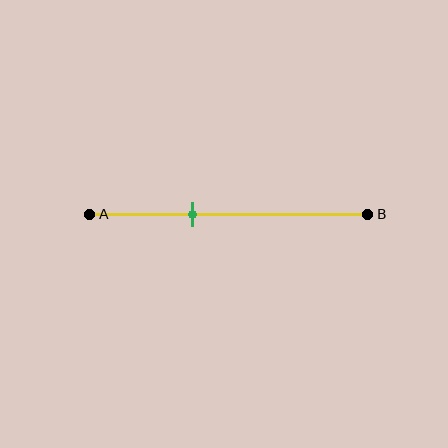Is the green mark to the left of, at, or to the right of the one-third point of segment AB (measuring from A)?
The green mark is to the right of the one-third point of segment AB.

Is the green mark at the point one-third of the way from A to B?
No, the mark is at about 35% from A, not at the 33% one-third point.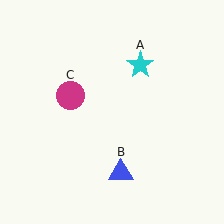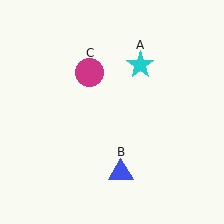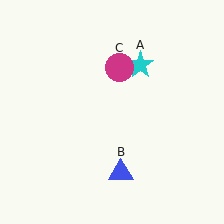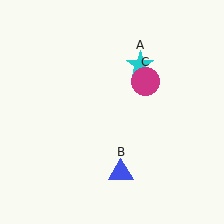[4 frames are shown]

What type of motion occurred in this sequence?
The magenta circle (object C) rotated clockwise around the center of the scene.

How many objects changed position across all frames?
1 object changed position: magenta circle (object C).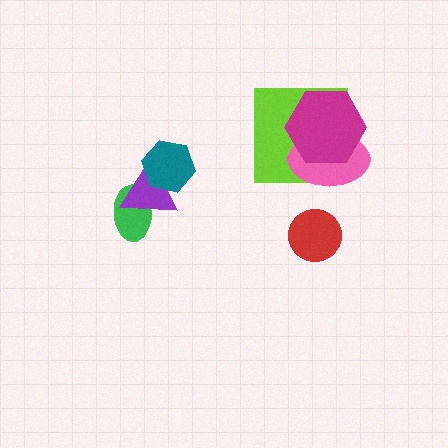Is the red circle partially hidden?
No, no other shape covers it.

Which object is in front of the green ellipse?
The purple triangle is in front of the green ellipse.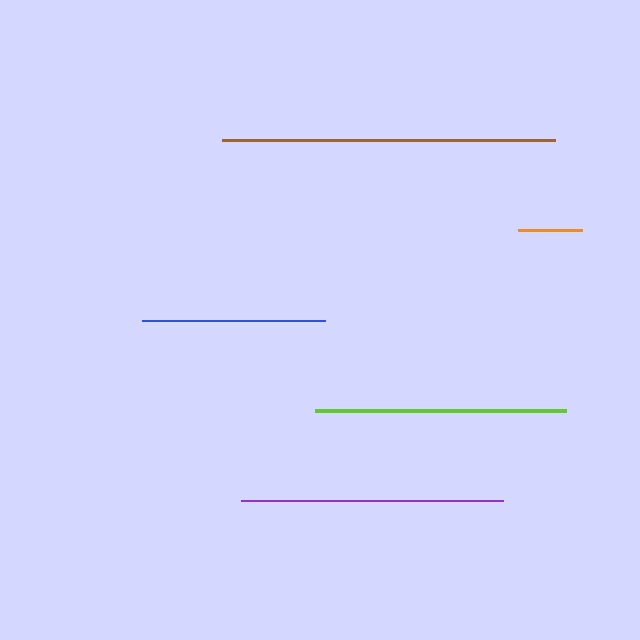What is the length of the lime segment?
The lime segment is approximately 251 pixels long.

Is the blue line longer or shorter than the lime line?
The lime line is longer than the blue line.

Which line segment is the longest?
The brown line is the longest at approximately 333 pixels.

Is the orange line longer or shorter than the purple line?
The purple line is longer than the orange line.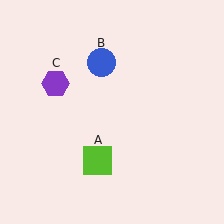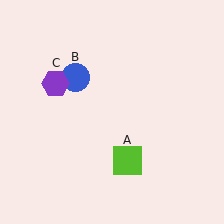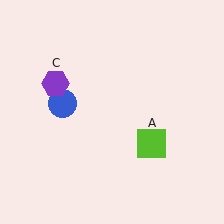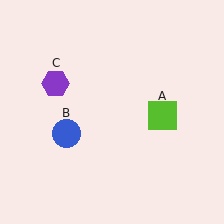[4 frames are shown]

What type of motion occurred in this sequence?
The lime square (object A), blue circle (object B) rotated counterclockwise around the center of the scene.